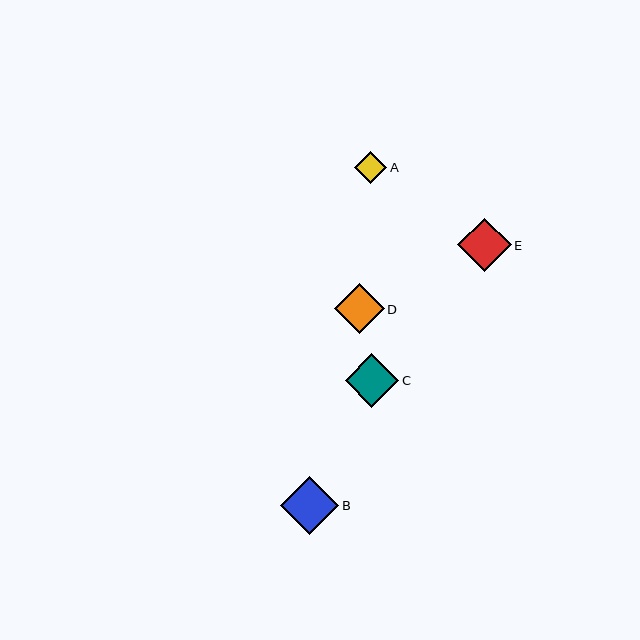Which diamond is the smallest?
Diamond A is the smallest with a size of approximately 32 pixels.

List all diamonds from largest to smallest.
From largest to smallest: B, C, E, D, A.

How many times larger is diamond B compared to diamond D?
Diamond B is approximately 1.2 times the size of diamond D.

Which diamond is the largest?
Diamond B is the largest with a size of approximately 59 pixels.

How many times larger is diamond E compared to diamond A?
Diamond E is approximately 1.7 times the size of diamond A.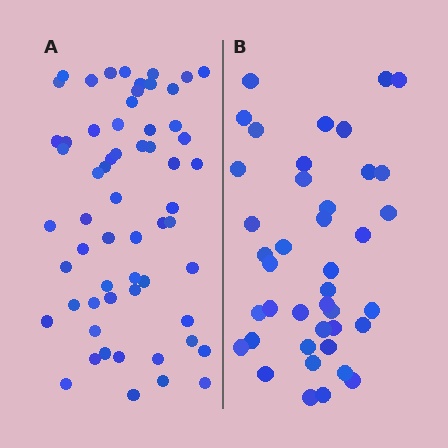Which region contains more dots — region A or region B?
Region A (the left region) has more dots.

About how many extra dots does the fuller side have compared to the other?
Region A has approximately 20 more dots than region B.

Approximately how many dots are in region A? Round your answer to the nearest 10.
About 60 dots.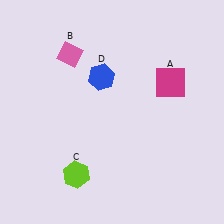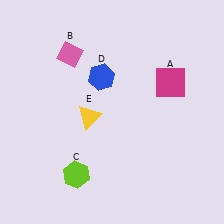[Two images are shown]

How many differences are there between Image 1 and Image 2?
There is 1 difference between the two images.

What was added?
A yellow triangle (E) was added in Image 2.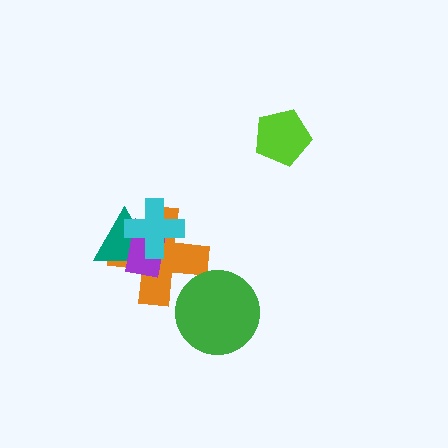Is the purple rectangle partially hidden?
Yes, it is partially covered by another shape.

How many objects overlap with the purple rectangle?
3 objects overlap with the purple rectangle.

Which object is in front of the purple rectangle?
The cyan cross is in front of the purple rectangle.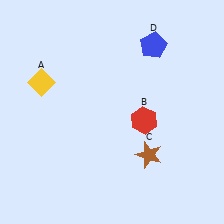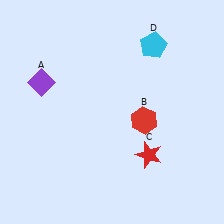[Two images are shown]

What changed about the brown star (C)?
In Image 1, C is brown. In Image 2, it changed to red.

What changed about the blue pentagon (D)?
In Image 1, D is blue. In Image 2, it changed to cyan.